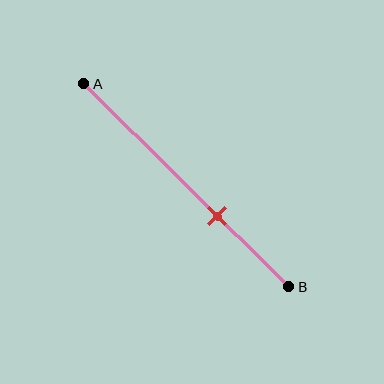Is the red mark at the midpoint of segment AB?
No, the mark is at about 65% from A, not at the 50% midpoint.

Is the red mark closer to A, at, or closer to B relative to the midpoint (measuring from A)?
The red mark is closer to point B than the midpoint of segment AB.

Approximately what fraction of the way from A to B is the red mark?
The red mark is approximately 65% of the way from A to B.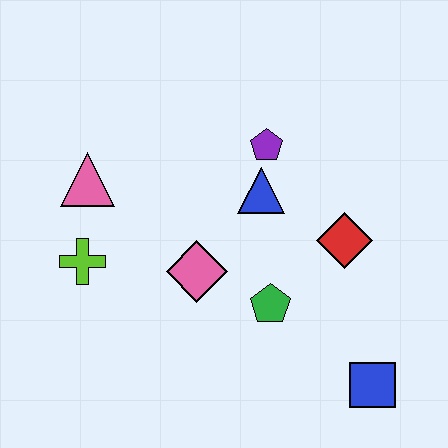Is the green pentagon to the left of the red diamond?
Yes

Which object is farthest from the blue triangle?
The blue square is farthest from the blue triangle.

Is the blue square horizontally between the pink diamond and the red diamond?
No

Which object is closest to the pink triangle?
The lime cross is closest to the pink triangle.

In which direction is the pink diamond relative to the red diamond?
The pink diamond is to the left of the red diamond.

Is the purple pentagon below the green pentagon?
No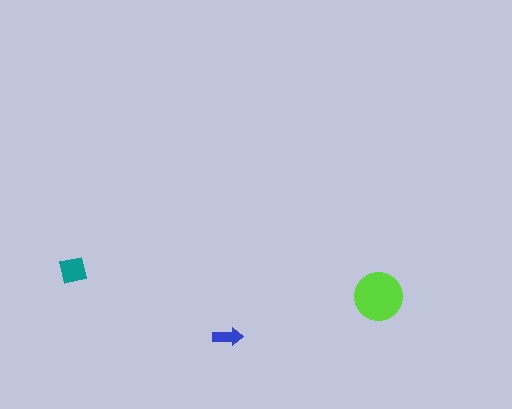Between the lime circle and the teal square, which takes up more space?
The lime circle.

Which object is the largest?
The lime circle.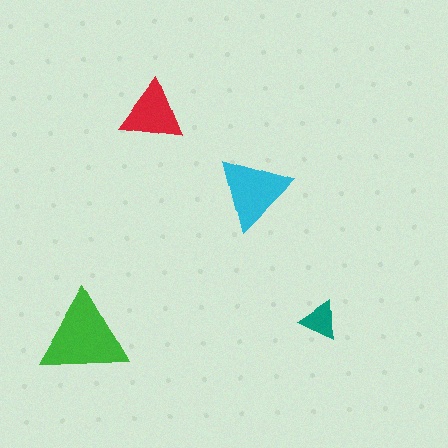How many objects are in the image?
There are 4 objects in the image.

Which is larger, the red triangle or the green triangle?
The green one.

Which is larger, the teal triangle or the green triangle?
The green one.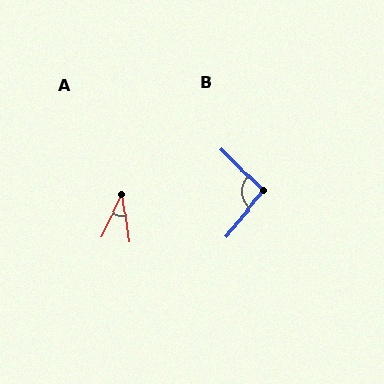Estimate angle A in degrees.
Approximately 35 degrees.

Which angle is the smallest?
A, at approximately 35 degrees.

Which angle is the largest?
B, at approximately 95 degrees.